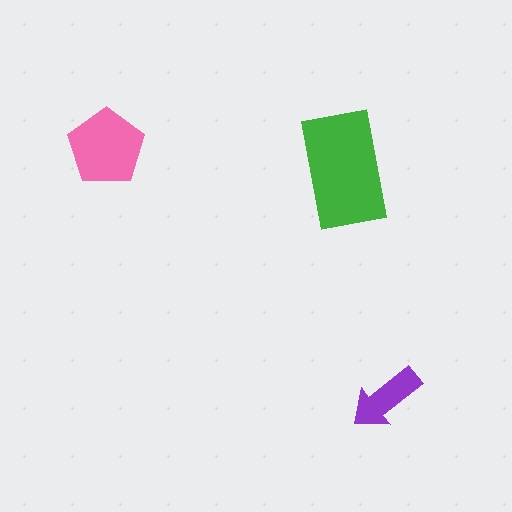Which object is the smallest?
The purple arrow.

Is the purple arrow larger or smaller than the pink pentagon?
Smaller.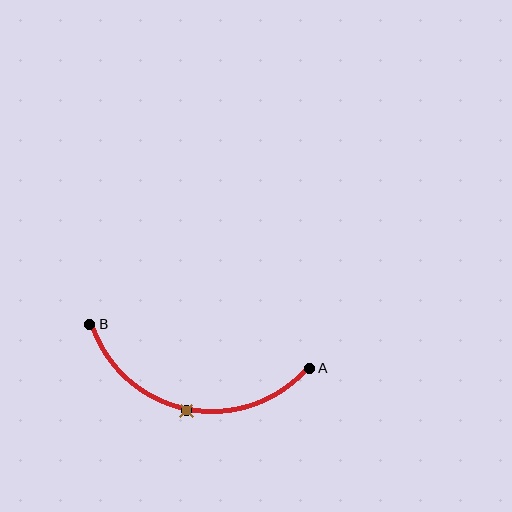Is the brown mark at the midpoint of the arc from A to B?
Yes. The brown mark lies on the arc at equal arc-length from both A and B — it is the arc midpoint.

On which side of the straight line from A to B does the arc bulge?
The arc bulges below the straight line connecting A and B.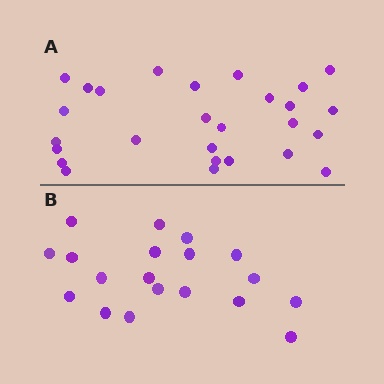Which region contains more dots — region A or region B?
Region A (the top region) has more dots.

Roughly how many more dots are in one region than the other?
Region A has roughly 8 or so more dots than region B.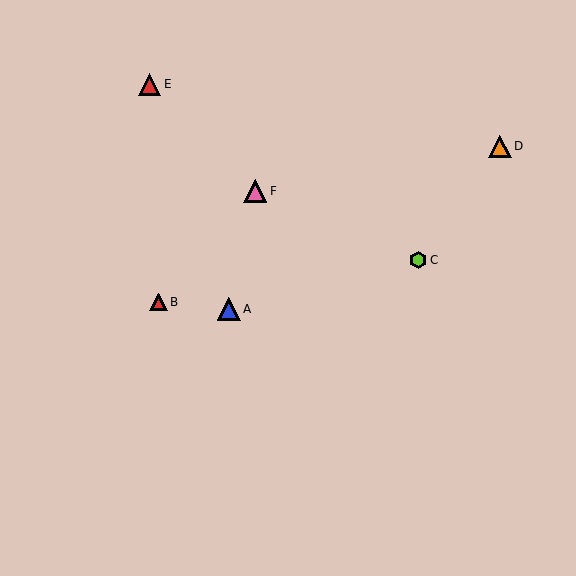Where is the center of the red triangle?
The center of the red triangle is at (158, 302).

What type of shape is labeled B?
Shape B is a red triangle.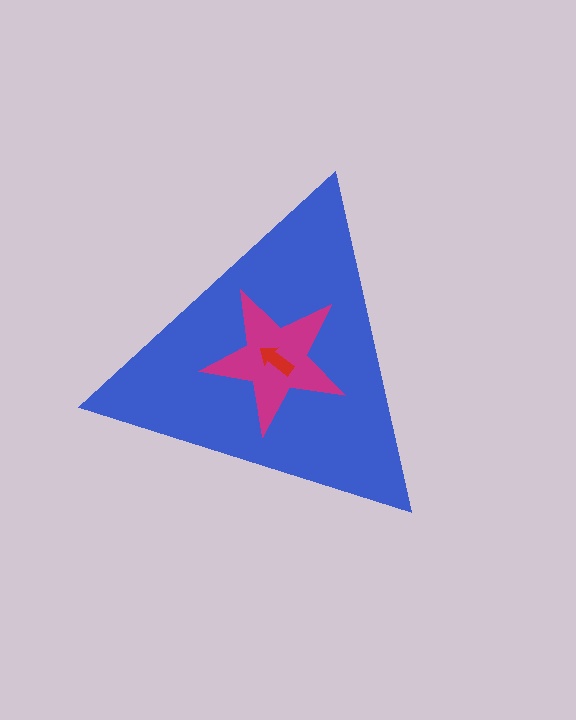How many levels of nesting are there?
3.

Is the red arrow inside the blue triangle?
Yes.